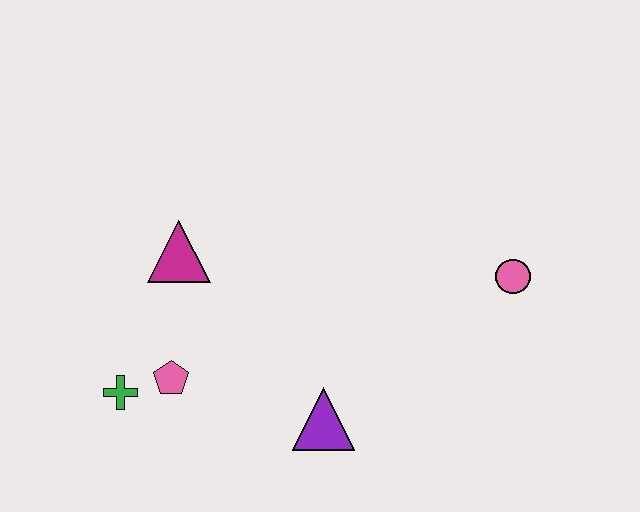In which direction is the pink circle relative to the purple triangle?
The pink circle is to the right of the purple triangle.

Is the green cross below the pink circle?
Yes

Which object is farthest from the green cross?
The pink circle is farthest from the green cross.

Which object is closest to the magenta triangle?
The pink pentagon is closest to the magenta triangle.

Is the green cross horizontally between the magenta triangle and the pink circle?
No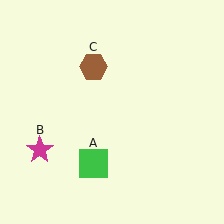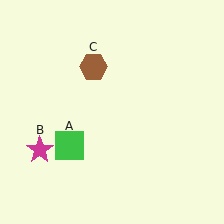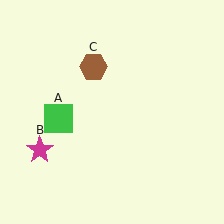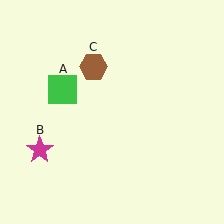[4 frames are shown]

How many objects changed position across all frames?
1 object changed position: green square (object A).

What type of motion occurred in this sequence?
The green square (object A) rotated clockwise around the center of the scene.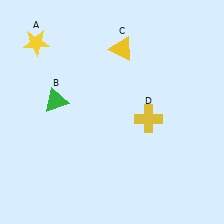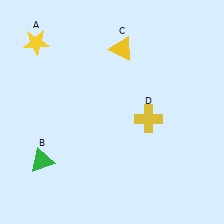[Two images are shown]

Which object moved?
The green triangle (B) moved down.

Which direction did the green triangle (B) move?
The green triangle (B) moved down.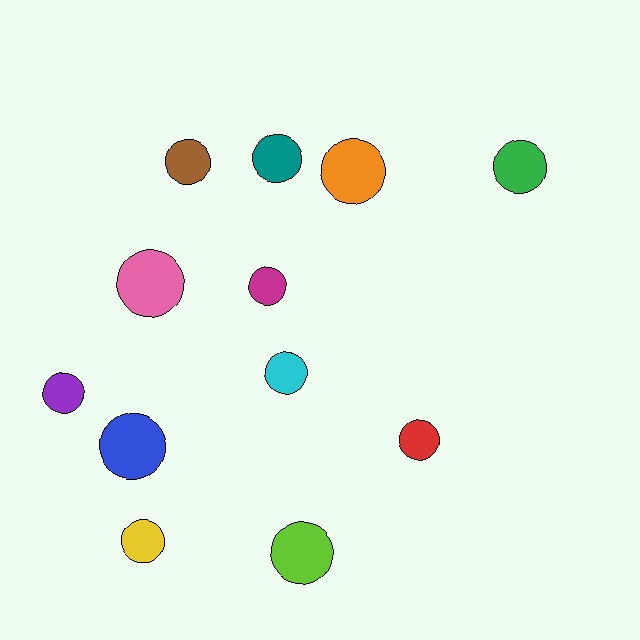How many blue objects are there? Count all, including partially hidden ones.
There is 1 blue object.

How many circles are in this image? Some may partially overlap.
There are 12 circles.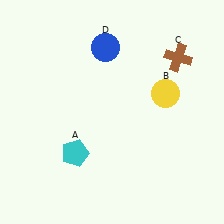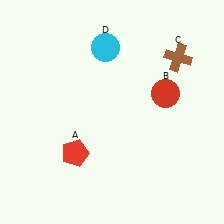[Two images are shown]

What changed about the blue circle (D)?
In Image 1, D is blue. In Image 2, it changed to cyan.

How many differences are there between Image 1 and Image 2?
There are 3 differences between the two images.